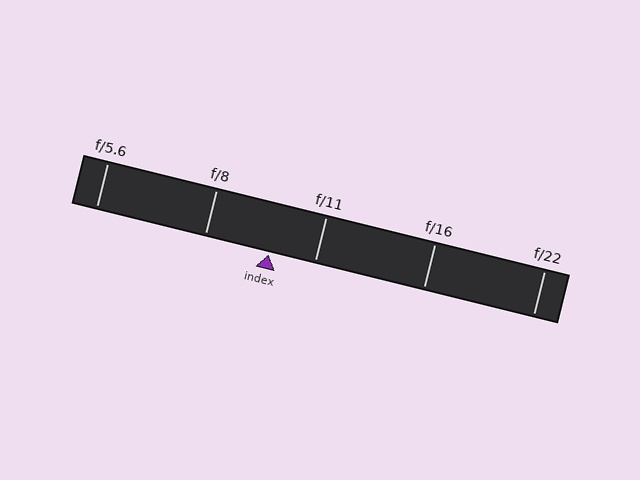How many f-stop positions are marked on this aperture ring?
There are 5 f-stop positions marked.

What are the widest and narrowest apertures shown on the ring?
The widest aperture shown is f/5.6 and the narrowest is f/22.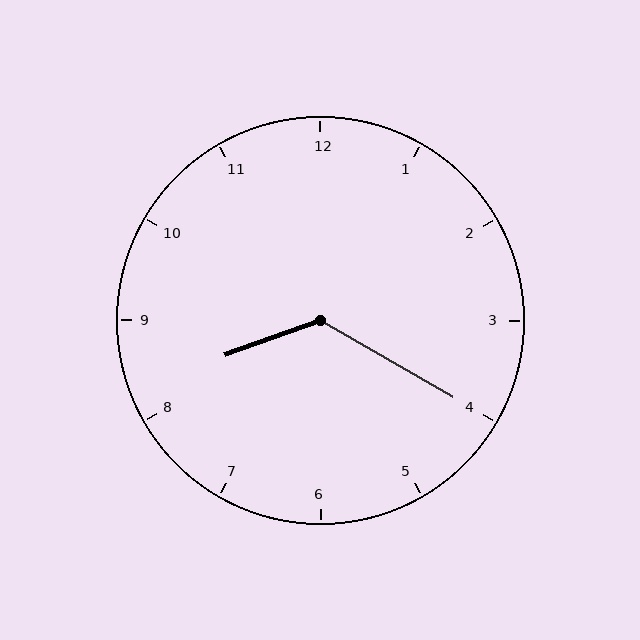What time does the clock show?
8:20.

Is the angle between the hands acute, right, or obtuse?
It is obtuse.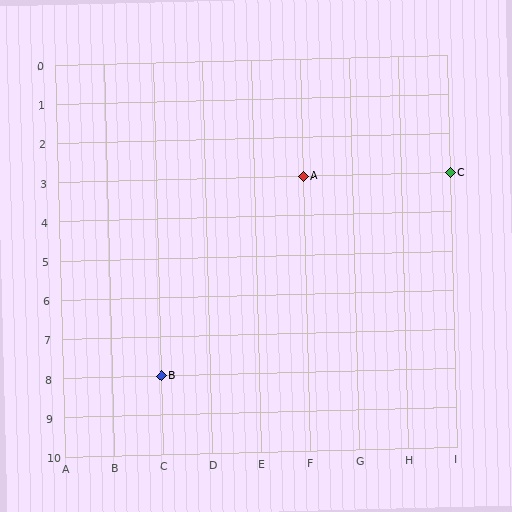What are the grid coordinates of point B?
Point B is at grid coordinates (C, 8).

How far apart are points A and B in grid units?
Points A and B are 3 columns and 5 rows apart (about 5.8 grid units diagonally).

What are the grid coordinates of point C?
Point C is at grid coordinates (I, 3).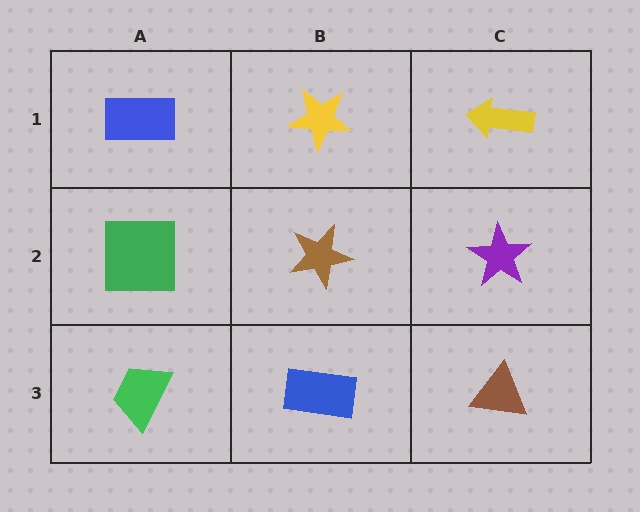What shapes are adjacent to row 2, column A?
A blue rectangle (row 1, column A), a green trapezoid (row 3, column A), a brown star (row 2, column B).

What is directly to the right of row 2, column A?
A brown star.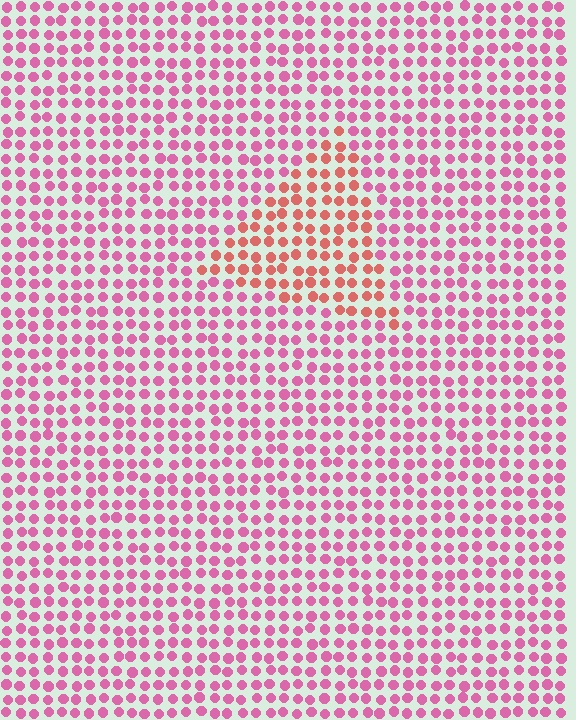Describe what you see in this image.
The image is filled with small pink elements in a uniform arrangement. A triangle-shaped region is visible where the elements are tinted to a slightly different hue, forming a subtle color boundary.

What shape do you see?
I see a triangle.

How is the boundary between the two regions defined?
The boundary is defined purely by a slight shift in hue (about 36 degrees). Spacing, size, and orientation are identical on both sides.